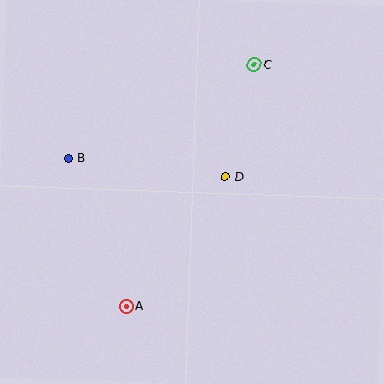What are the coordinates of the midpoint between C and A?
The midpoint between C and A is at (190, 185).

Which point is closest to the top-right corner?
Point C is closest to the top-right corner.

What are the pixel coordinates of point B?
Point B is at (69, 158).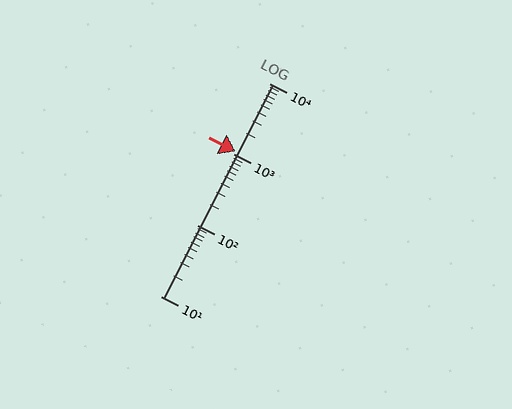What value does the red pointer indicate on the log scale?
The pointer indicates approximately 1100.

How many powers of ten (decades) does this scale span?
The scale spans 3 decades, from 10 to 10000.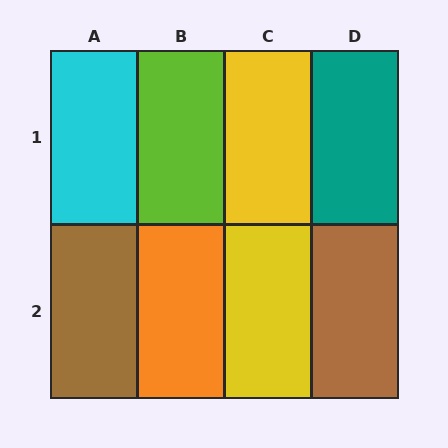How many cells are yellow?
2 cells are yellow.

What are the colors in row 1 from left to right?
Cyan, lime, yellow, teal.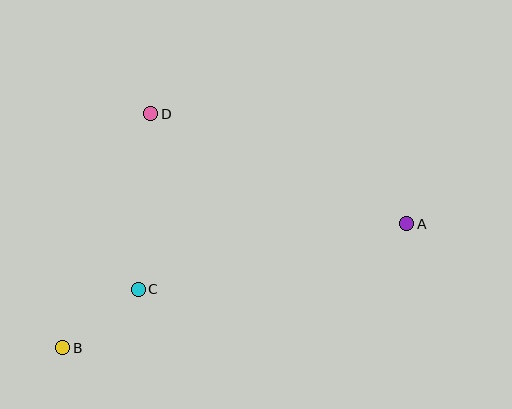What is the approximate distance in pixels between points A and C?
The distance between A and C is approximately 276 pixels.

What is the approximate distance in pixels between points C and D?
The distance between C and D is approximately 176 pixels.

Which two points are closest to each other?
Points B and C are closest to each other.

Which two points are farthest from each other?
Points A and B are farthest from each other.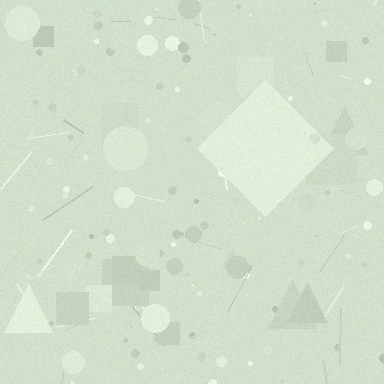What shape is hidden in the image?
A diamond is hidden in the image.